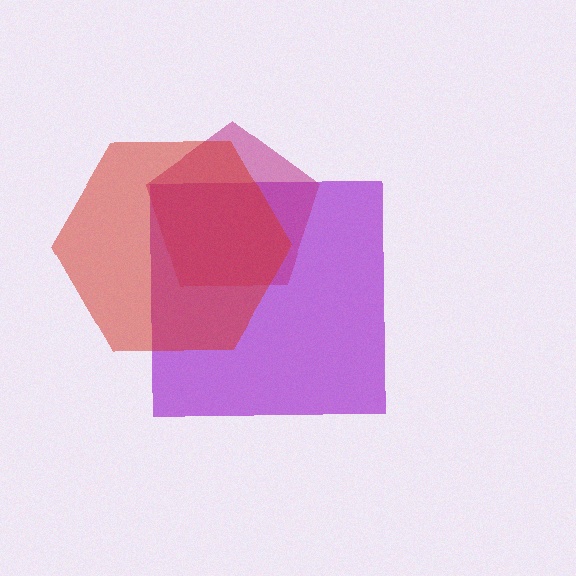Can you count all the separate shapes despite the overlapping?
Yes, there are 3 separate shapes.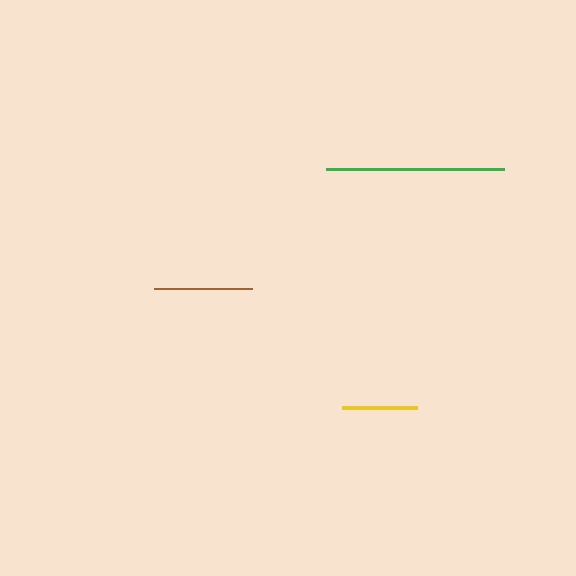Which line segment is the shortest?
The yellow line is the shortest at approximately 75 pixels.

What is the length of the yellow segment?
The yellow segment is approximately 75 pixels long.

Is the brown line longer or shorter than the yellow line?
The brown line is longer than the yellow line.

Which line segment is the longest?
The green line is the longest at approximately 178 pixels.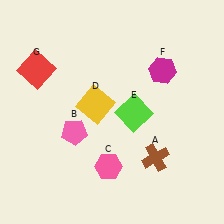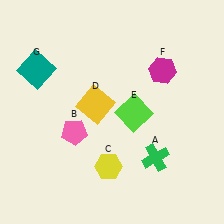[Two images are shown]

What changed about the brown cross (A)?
In Image 1, A is brown. In Image 2, it changed to green.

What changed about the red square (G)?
In Image 1, G is red. In Image 2, it changed to teal.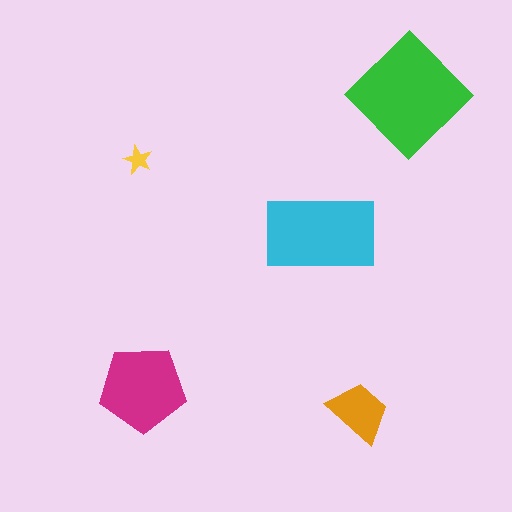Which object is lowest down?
The orange trapezoid is bottommost.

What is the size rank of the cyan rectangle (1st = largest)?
2nd.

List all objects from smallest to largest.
The yellow star, the orange trapezoid, the magenta pentagon, the cyan rectangle, the green diamond.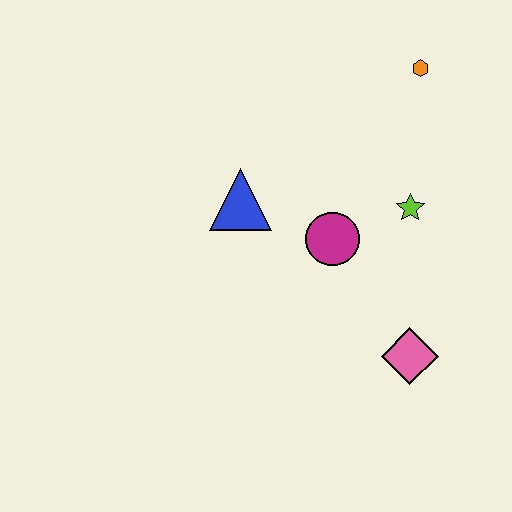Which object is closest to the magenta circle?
The lime star is closest to the magenta circle.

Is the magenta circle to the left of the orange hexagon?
Yes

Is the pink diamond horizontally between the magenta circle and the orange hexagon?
Yes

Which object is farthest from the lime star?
The blue triangle is farthest from the lime star.